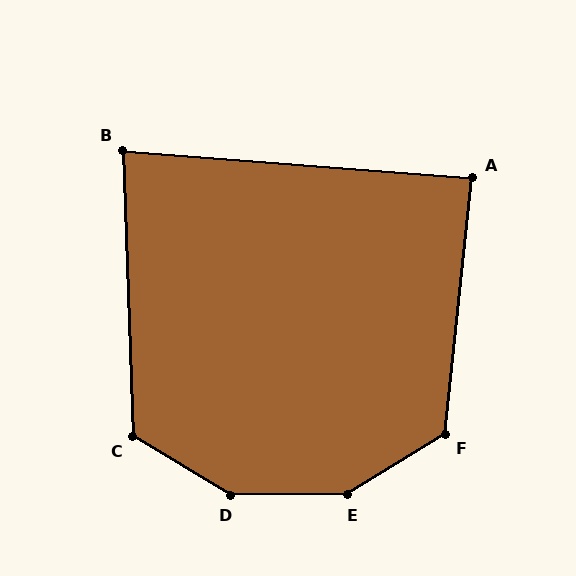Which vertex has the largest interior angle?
D, at approximately 149 degrees.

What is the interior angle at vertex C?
Approximately 123 degrees (obtuse).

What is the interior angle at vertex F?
Approximately 127 degrees (obtuse).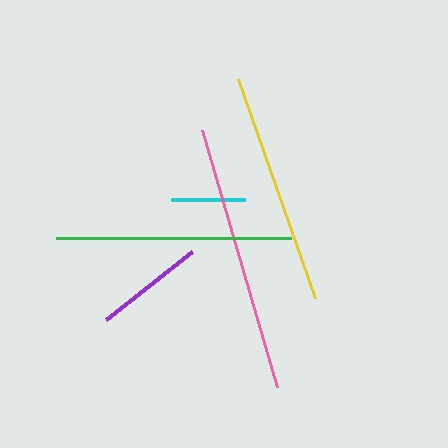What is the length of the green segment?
The green segment is approximately 235 pixels long.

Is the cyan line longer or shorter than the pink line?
The pink line is longer than the cyan line.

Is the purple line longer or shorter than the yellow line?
The yellow line is longer than the purple line.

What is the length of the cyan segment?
The cyan segment is approximately 73 pixels long.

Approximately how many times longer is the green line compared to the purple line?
The green line is approximately 2.1 times the length of the purple line.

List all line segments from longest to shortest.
From longest to shortest: pink, green, yellow, purple, cyan.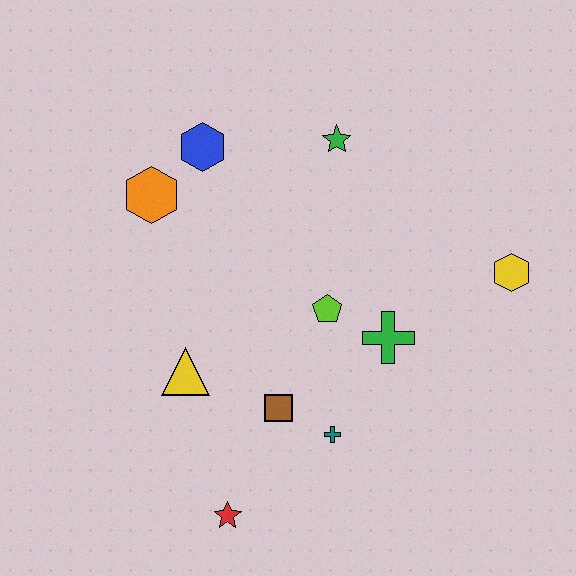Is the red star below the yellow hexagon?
Yes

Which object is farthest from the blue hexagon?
The red star is farthest from the blue hexagon.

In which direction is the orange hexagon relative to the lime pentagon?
The orange hexagon is to the left of the lime pentagon.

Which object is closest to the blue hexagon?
The orange hexagon is closest to the blue hexagon.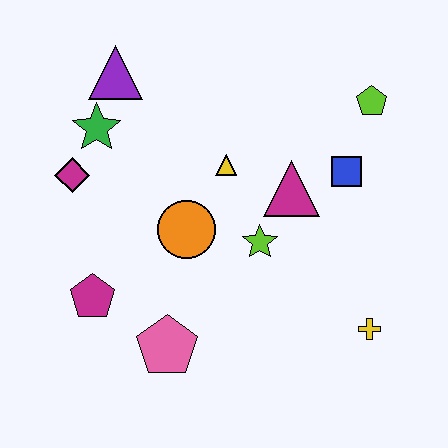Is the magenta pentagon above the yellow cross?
Yes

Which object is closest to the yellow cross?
The lime star is closest to the yellow cross.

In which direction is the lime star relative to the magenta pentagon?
The lime star is to the right of the magenta pentagon.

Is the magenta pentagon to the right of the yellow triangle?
No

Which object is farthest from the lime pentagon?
The magenta pentagon is farthest from the lime pentagon.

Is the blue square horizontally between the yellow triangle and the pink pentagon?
No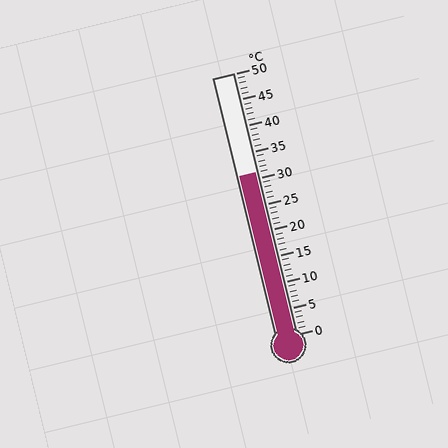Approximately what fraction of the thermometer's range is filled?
The thermometer is filled to approximately 60% of its range.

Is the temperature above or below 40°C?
The temperature is below 40°C.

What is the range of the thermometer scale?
The thermometer scale ranges from 0°C to 50°C.